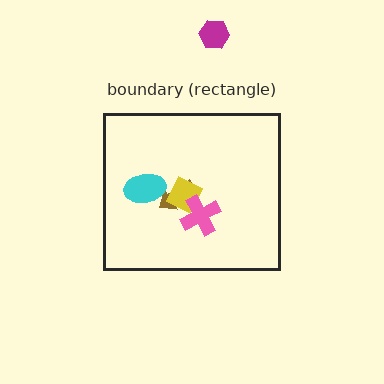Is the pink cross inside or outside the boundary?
Inside.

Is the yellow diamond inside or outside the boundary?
Inside.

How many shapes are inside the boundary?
4 inside, 1 outside.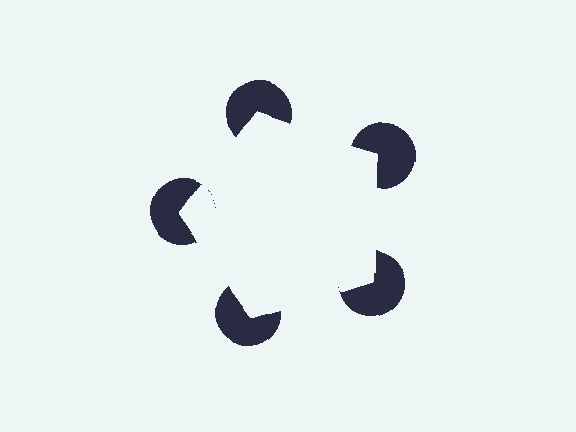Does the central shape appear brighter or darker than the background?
It typically appears slightly brighter than the background, even though no actual brightness change is drawn.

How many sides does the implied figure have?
5 sides.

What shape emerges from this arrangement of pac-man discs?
An illusory pentagon — its edges are inferred from the aligned wedge cuts in the pac-man discs, not physically drawn.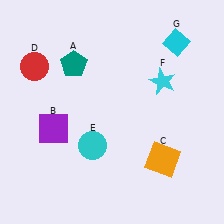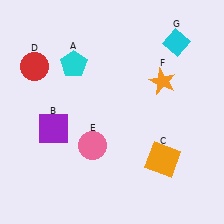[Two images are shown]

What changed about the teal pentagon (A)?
In Image 1, A is teal. In Image 2, it changed to cyan.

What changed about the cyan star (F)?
In Image 1, F is cyan. In Image 2, it changed to orange.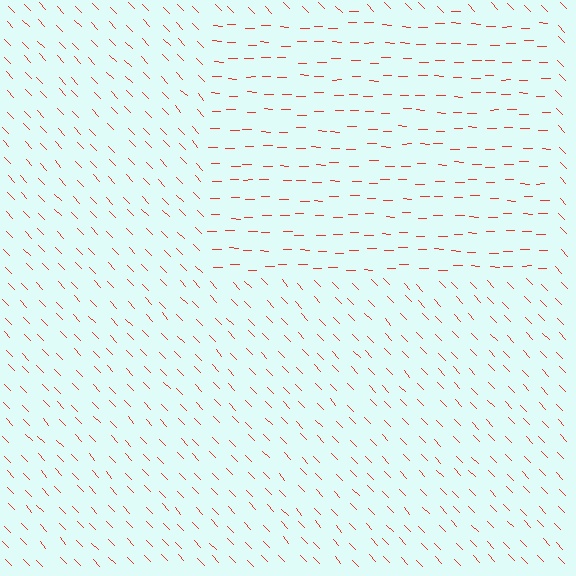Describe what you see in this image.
The image is filled with small red line segments. A rectangle region in the image has lines oriented differently from the surrounding lines, creating a visible texture boundary.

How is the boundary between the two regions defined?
The boundary is defined purely by a change in line orientation (approximately 45 degrees difference). All lines are the same color and thickness.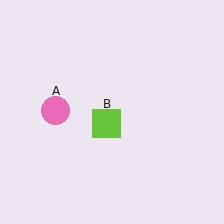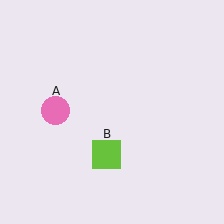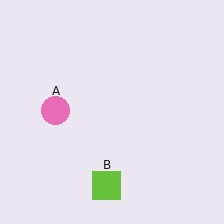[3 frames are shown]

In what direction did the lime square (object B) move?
The lime square (object B) moved down.